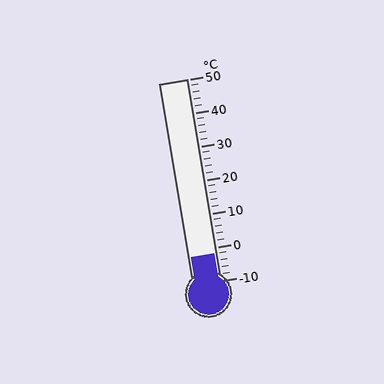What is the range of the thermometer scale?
The thermometer scale ranges from -10°C to 50°C.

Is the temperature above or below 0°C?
The temperature is below 0°C.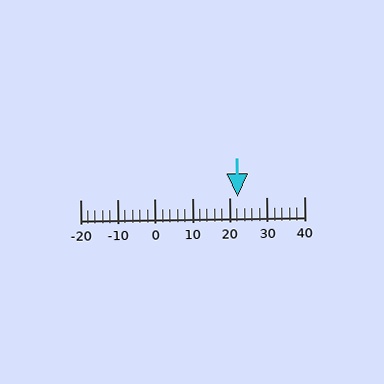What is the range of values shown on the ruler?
The ruler shows values from -20 to 40.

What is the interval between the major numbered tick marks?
The major tick marks are spaced 10 units apart.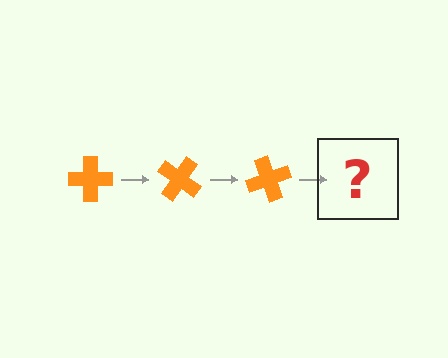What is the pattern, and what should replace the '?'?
The pattern is that the cross rotates 35 degrees each step. The '?' should be an orange cross rotated 105 degrees.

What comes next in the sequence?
The next element should be an orange cross rotated 105 degrees.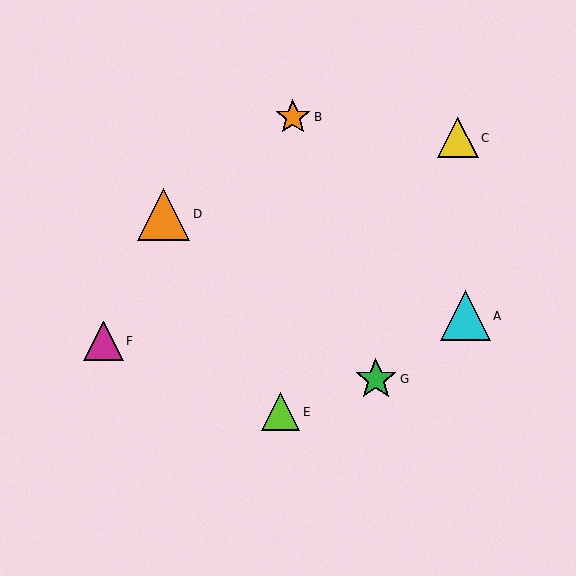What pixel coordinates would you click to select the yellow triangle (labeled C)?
Click at (458, 138) to select the yellow triangle C.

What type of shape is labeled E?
Shape E is a lime triangle.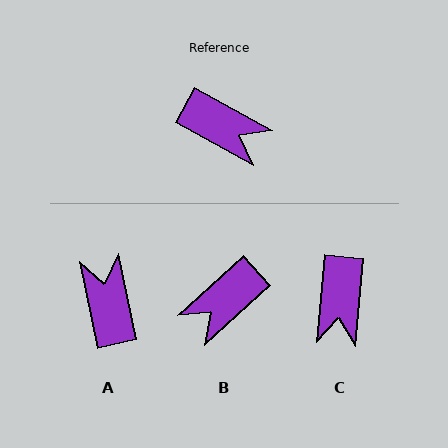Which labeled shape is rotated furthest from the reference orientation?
A, about 131 degrees away.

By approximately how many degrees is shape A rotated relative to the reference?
Approximately 131 degrees counter-clockwise.